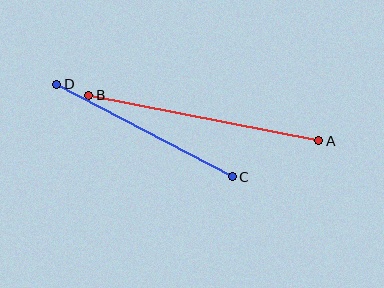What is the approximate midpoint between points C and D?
The midpoint is at approximately (145, 130) pixels.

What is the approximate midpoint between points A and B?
The midpoint is at approximately (204, 118) pixels.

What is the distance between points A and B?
The distance is approximately 235 pixels.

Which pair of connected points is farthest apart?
Points A and B are farthest apart.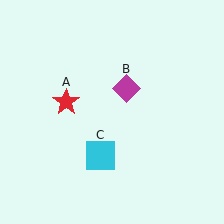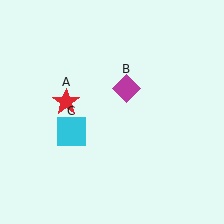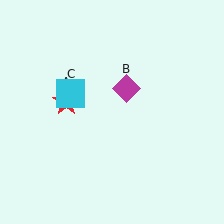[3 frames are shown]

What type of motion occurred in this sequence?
The cyan square (object C) rotated clockwise around the center of the scene.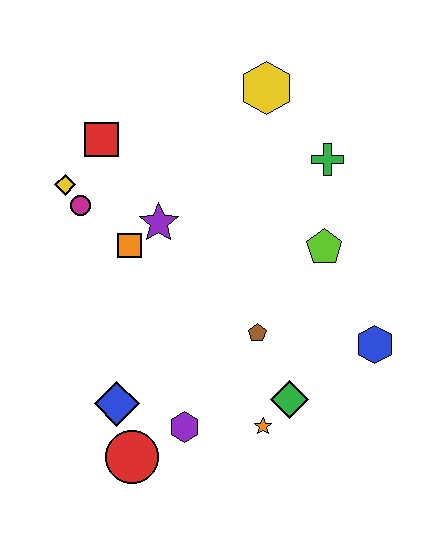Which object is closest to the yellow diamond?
The magenta circle is closest to the yellow diamond.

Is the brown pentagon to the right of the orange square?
Yes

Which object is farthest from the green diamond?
The red square is farthest from the green diamond.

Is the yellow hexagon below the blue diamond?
No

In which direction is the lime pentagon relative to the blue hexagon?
The lime pentagon is above the blue hexagon.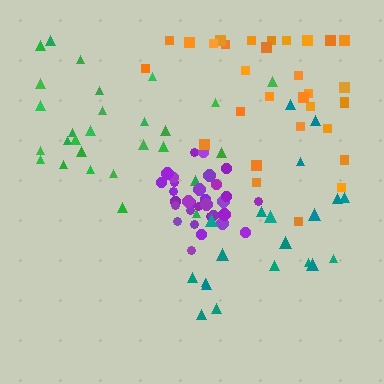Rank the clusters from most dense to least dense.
purple, green, teal, orange.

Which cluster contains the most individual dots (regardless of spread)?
Orange (33).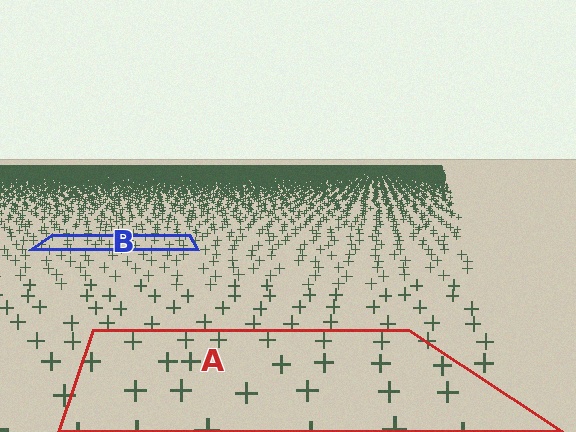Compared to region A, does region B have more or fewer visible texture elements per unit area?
Region B has more texture elements per unit area — they are packed more densely because it is farther away.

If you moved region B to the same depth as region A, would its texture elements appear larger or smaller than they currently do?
They would appear larger. At a closer depth, the same texture elements are projected at a bigger on-screen size.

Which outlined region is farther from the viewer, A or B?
Region B is farther from the viewer — the texture elements inside it appear smaller and more densely packed.